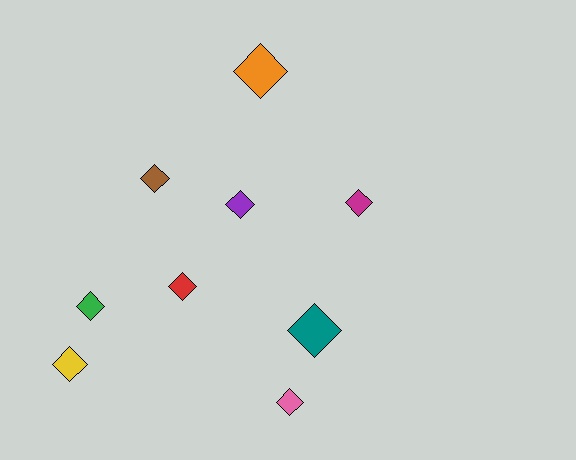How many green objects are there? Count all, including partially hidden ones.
There is 1 green object.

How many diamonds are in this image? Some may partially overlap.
There are 9 diamonds.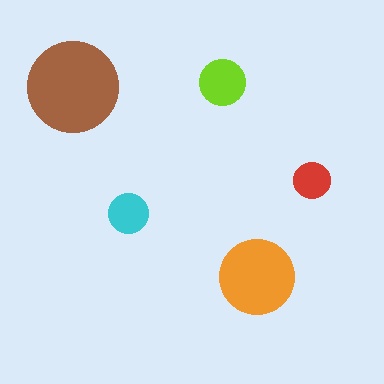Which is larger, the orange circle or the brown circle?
The brown one.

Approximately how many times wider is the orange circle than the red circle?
About 2 times wider.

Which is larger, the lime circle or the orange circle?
The orange one.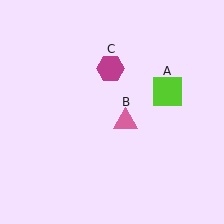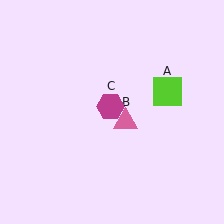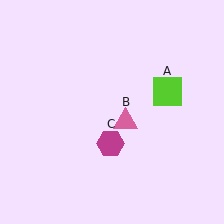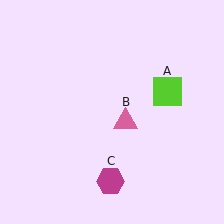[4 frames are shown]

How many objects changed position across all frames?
1 object changed position: magenta hexagon (object C).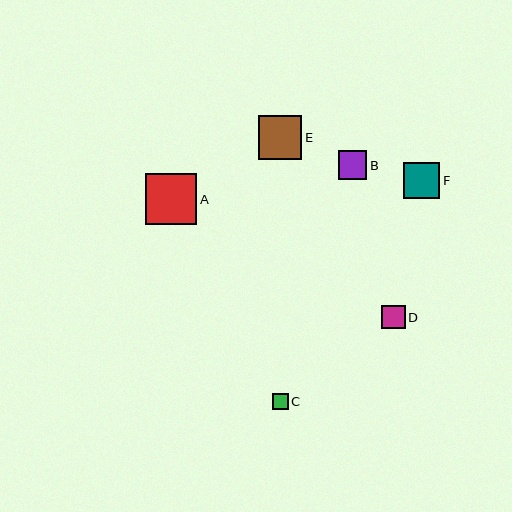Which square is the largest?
Square A is the largest with a size of approximately 52 pixels.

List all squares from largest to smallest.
From largest to smallest: A, E, F, B, D, C.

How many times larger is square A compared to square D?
Square A is approximately 2.2 times the size of square D.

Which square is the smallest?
Square C is the smallest with a size of approximately 16 pixels.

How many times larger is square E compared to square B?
Square E is approximately 1.5 times the size of square B.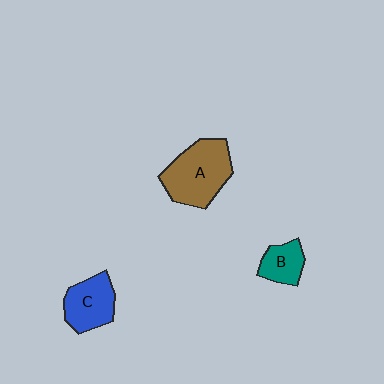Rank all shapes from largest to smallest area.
From largest to smallest: A (brown), C (blue), B (teal).